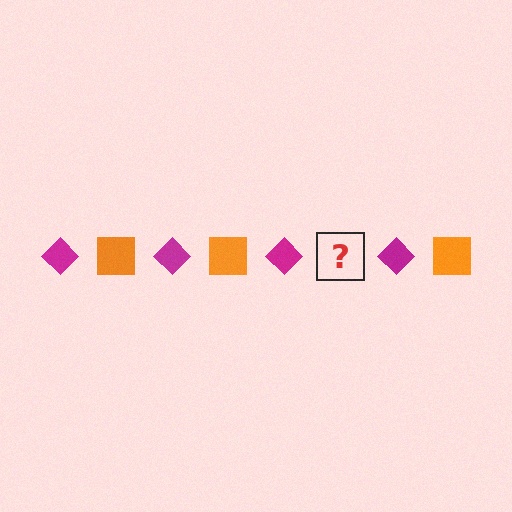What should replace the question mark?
The question mark should be replaced with an orange square.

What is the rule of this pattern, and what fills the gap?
The rule is that the pattern alternates between magenta diamond and orange square. The gap should be filled with an orange square.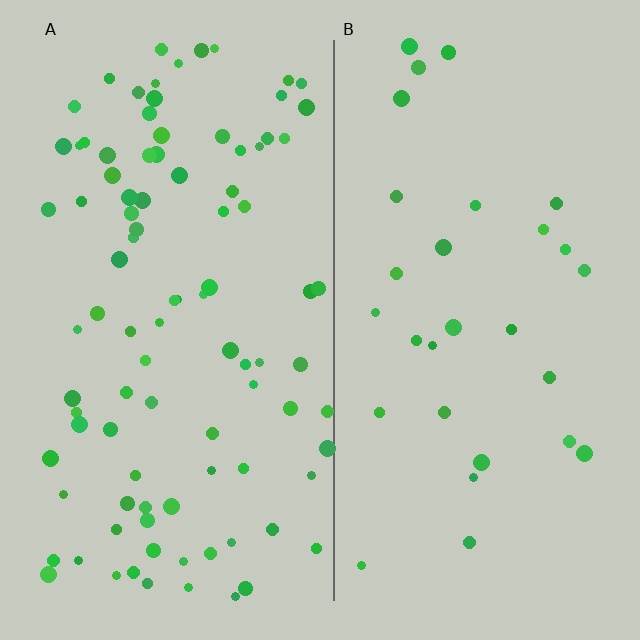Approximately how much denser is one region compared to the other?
Approximately 3.2× — region A over region B.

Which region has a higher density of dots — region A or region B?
A (the left).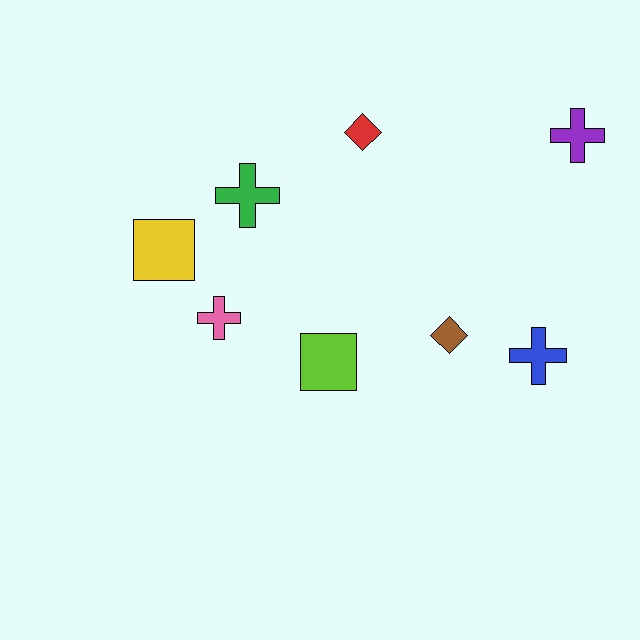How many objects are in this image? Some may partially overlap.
There are 8 objects.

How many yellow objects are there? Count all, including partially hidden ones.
There is 1 yellow object.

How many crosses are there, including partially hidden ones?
There are 4 crosses.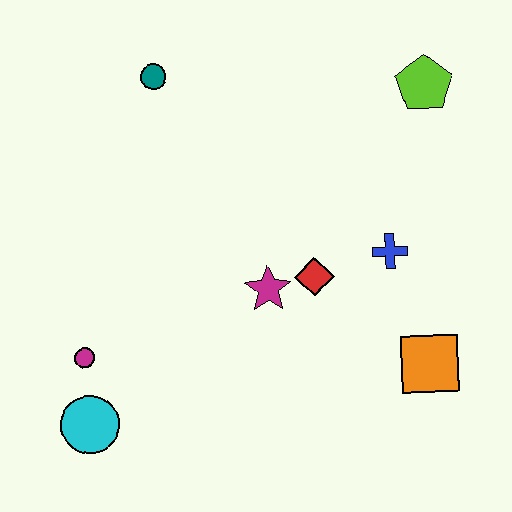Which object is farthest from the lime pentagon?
The cyan circle is farthest from the lime pentagon.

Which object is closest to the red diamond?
The magenta star is closest to the red diamond.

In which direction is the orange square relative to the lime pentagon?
The orange square is below the lime pentagon.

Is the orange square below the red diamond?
Yes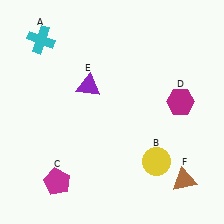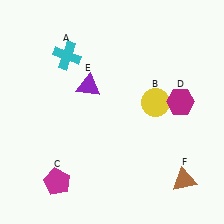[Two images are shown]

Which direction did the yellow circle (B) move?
The yellow circle (B) moved up.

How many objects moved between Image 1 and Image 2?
2 objects moved between the two images.